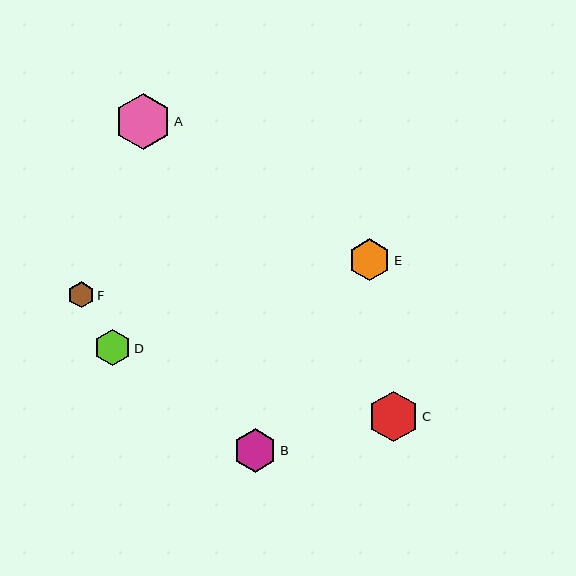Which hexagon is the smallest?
Hexagon F is the smallest with a size of approximately 26 pixels.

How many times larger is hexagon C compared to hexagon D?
Hexagon C is approximately 1.4 times the size of hexagon D.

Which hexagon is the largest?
Hexagon A is the largest with a size of approximately 56 pixels.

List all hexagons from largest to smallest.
From largest to smallest: A, C, B, E, D, F.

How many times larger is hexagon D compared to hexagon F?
Hexagon D is approximately 1.4 times the size of hexagon F.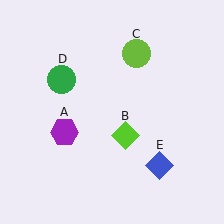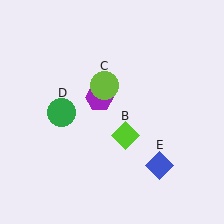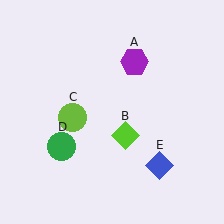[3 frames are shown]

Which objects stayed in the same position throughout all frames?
Lime diamond (object B) and blue diamond (object E) remained stationary.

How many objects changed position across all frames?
3 objects changed position: purple hexagon (object A), lime circle (object C), green circle (object D).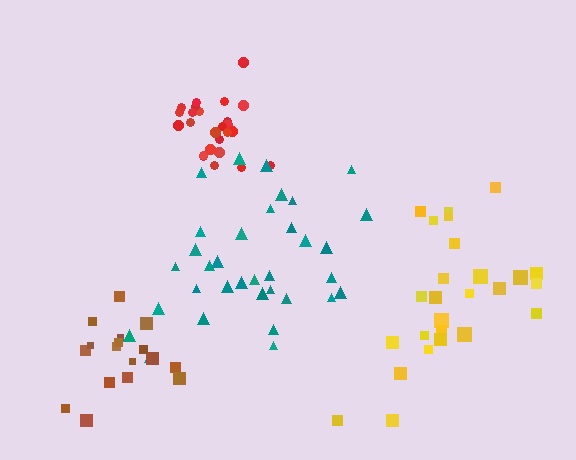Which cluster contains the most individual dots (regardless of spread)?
Teal (34).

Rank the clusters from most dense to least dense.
red, brown, teal, yellow.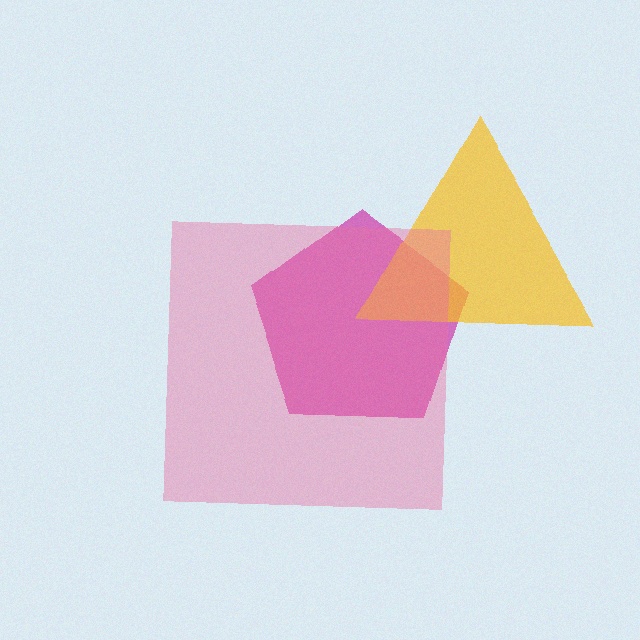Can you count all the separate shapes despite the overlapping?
Yes, there are 3 separate shapes.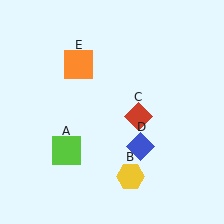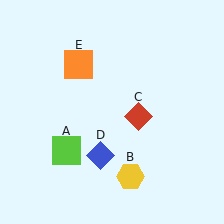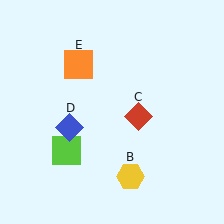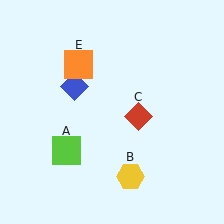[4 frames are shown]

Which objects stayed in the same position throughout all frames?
Lime square (object A) and yellow hexagon (object B) and red diamond (object C) and orange square (object E) remained stationary.